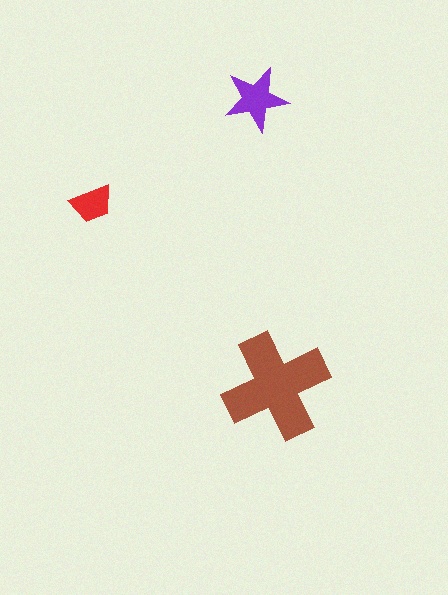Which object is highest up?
The purple star is topmost.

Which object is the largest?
The brown cross.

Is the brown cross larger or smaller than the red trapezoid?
Larger.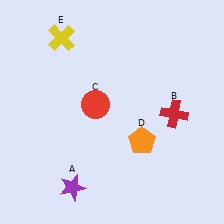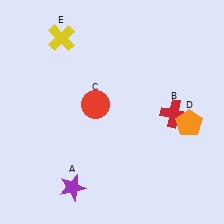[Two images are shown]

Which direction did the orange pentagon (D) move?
The orange pentagon (D) moved right.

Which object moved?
The orange pentagon (D) moved right.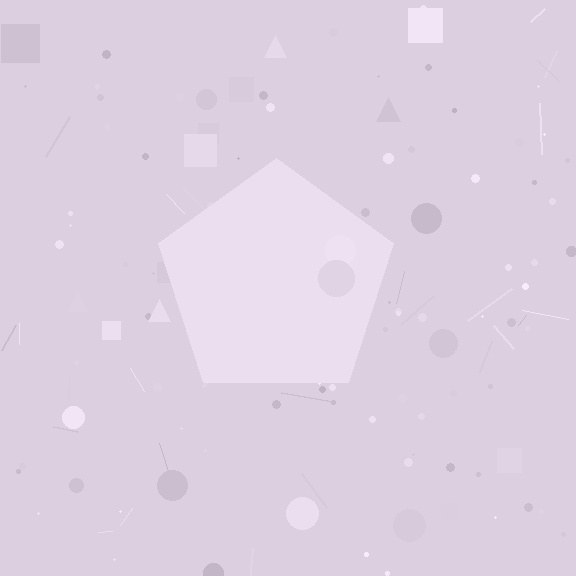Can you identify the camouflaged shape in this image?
The camouflaged shape is a pentagon.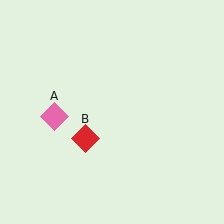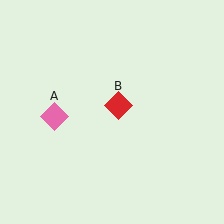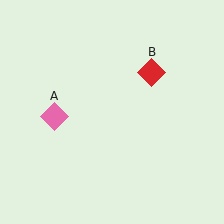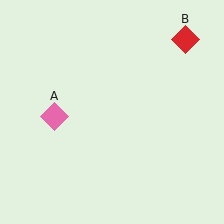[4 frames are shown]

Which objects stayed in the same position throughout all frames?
Pink diamond (object A) remained stationary.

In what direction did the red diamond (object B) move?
The red diamond (object B) moved up and to the right.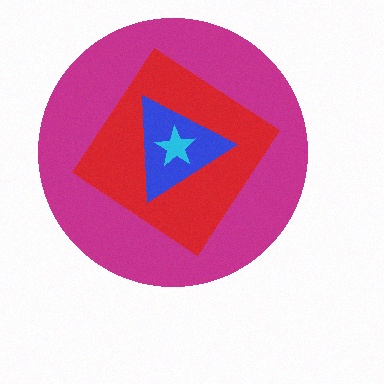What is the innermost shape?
The cyan star.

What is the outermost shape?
The magenta circle.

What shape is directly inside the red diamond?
The blue triangle.